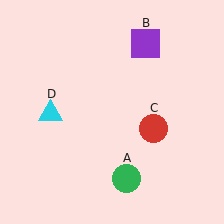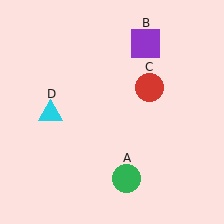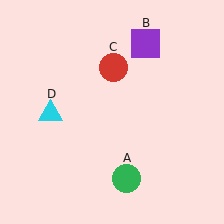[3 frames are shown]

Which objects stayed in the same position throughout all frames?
Green circle (object A) and purple square (object B) and cyan triangle (object D) remained stationary.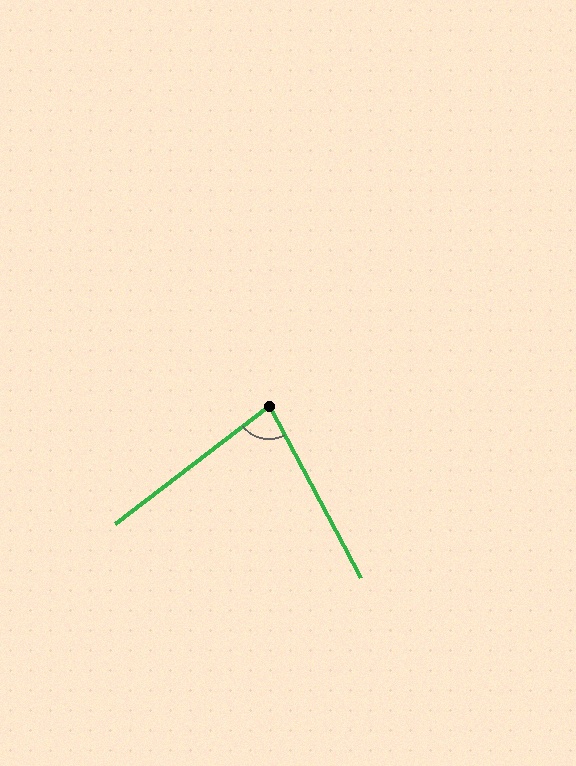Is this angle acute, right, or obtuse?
It is acute.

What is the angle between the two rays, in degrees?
Approximately 80 degrees.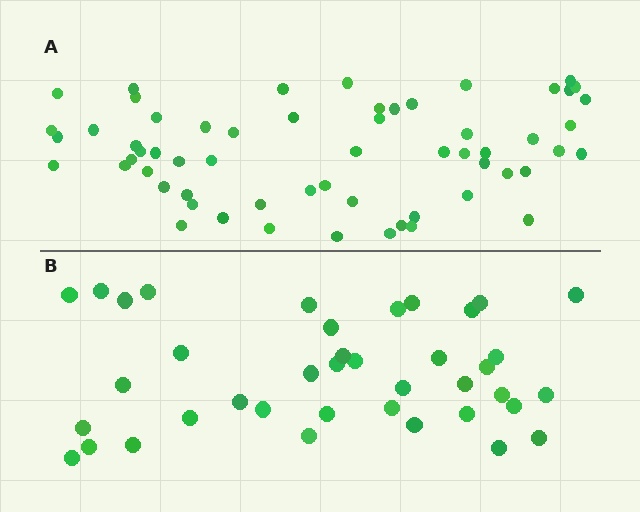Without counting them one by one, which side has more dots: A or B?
Region A (the top region) has more dots.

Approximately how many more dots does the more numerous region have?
Region A has approximately 20 more dots than region B.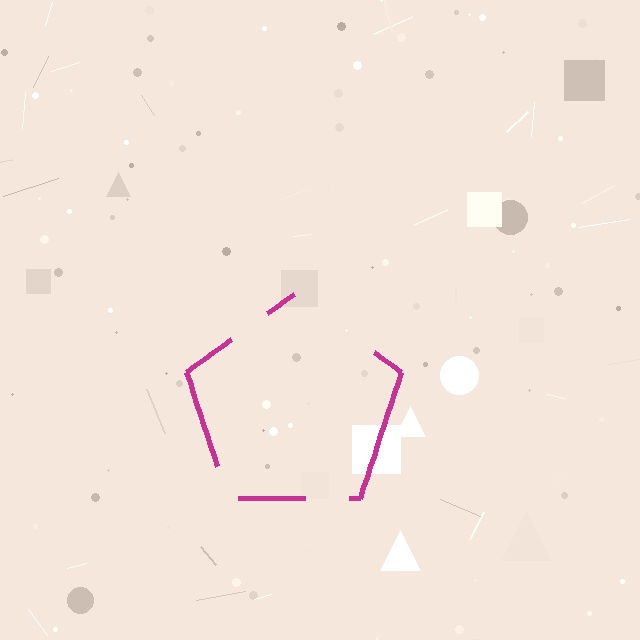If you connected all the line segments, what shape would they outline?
They would outline a pentagon.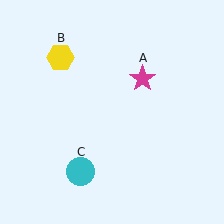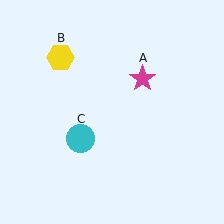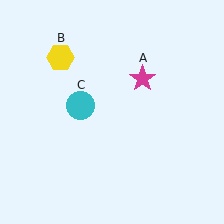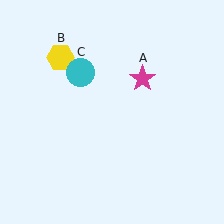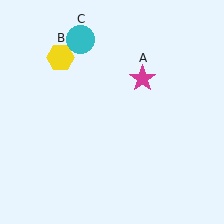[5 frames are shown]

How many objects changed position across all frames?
1 object changed position: cyan circle (object C).